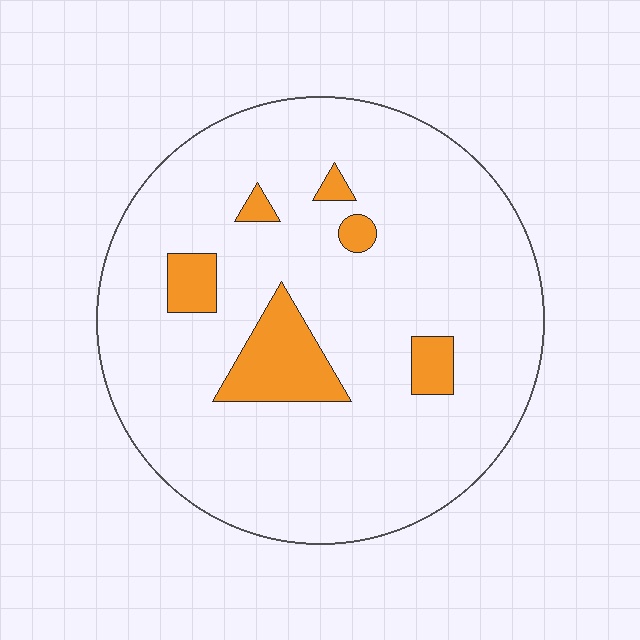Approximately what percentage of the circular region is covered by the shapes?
Approximately 10%.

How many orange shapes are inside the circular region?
6.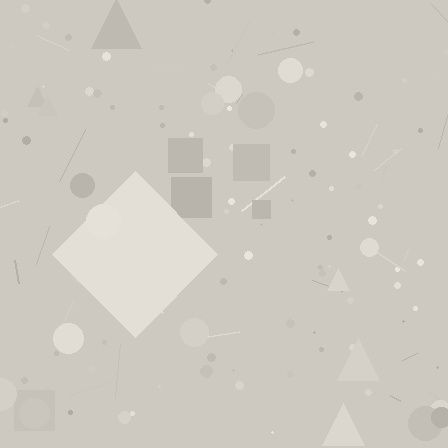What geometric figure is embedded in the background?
A diamond is embedded in the background.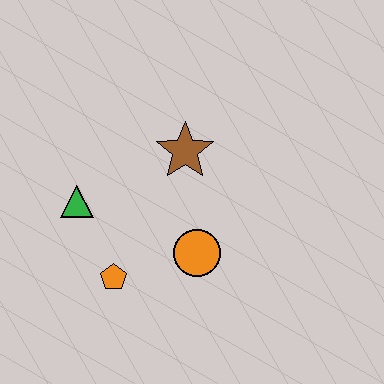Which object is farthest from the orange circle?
The green triangle is farthest from the orange circle.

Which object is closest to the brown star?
The orange circle is closest to the brown star.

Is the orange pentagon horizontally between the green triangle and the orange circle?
Yes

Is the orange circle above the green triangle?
No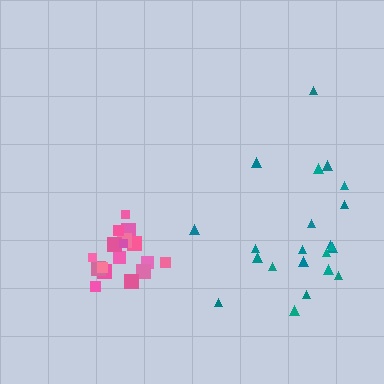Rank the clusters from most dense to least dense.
pink, teal.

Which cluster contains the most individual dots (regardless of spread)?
Teal (23).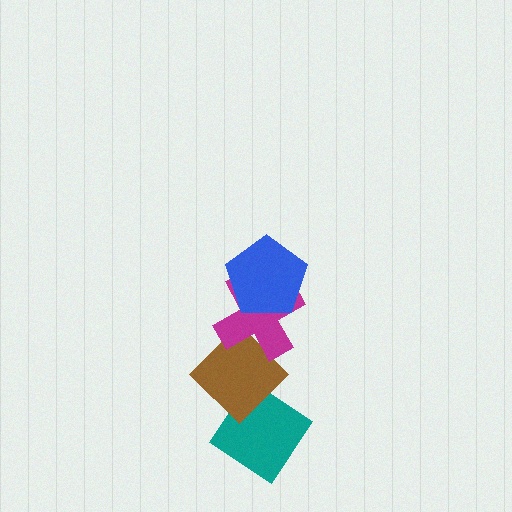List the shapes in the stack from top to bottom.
From top to bottom: the blue pentagon, the magenta cross, the brown diamond, the teal diamond.